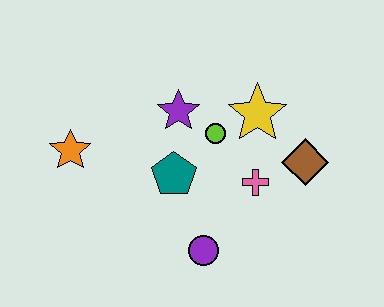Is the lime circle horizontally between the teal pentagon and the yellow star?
Yes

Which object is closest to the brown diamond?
The pink cross is closest to the brown diamond.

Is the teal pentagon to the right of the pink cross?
No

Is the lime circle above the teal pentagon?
Yes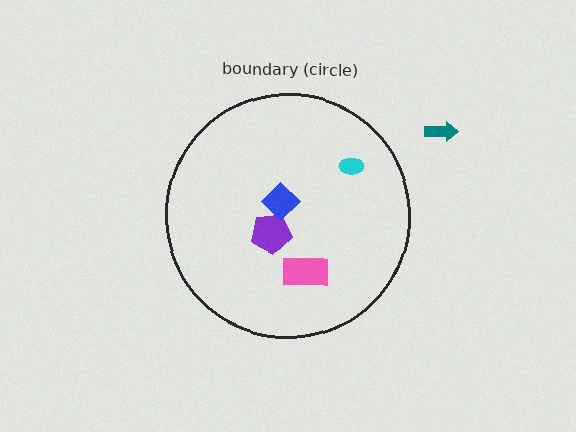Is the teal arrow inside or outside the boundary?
Outside.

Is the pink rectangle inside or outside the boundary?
Inside.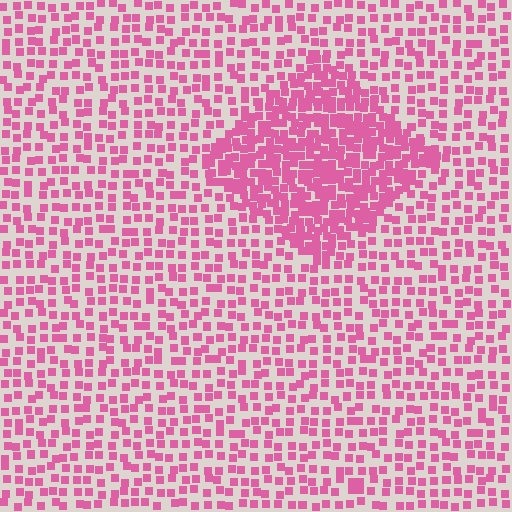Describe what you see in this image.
The image contains small pink elements arranged at two different densities. A diamond-shaped region is visible where the elements are more densely packed than the surrounding area.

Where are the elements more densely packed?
The elements are more densely packed inside the diamond boundary.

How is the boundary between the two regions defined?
The boundary is defined by a change in element density (approximately 2.2x ratio). All elements are the same color, size, and shape.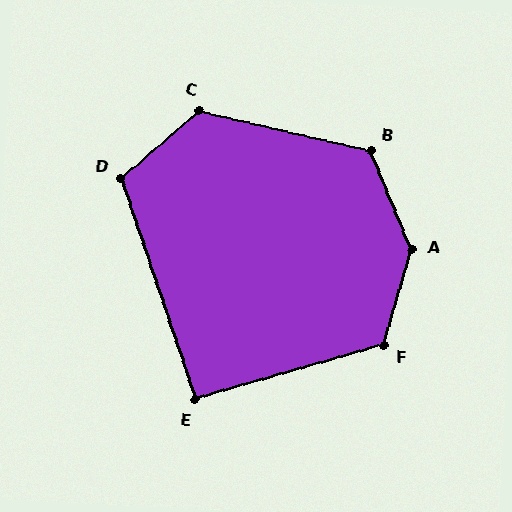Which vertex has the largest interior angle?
A, at approximately 141 degrees.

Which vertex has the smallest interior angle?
E, at approximately 93 degrees.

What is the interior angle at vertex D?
Approximately 112 degrees (obtuse).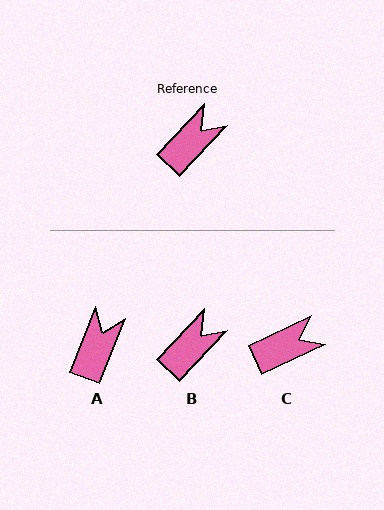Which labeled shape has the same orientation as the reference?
B.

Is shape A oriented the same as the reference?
No, it is off by about 22 degrees.